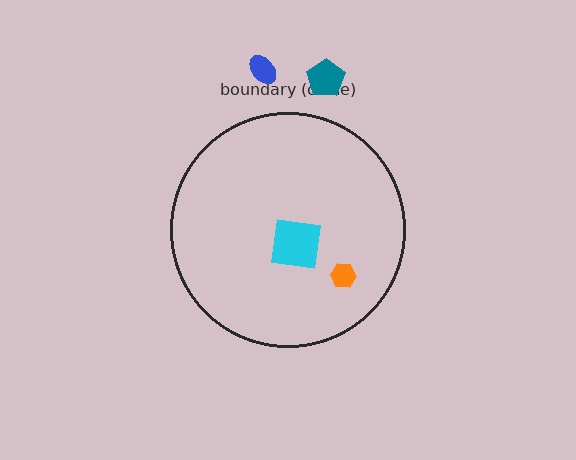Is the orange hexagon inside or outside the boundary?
Inside.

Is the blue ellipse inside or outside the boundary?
Outside.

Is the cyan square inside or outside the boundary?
Inside.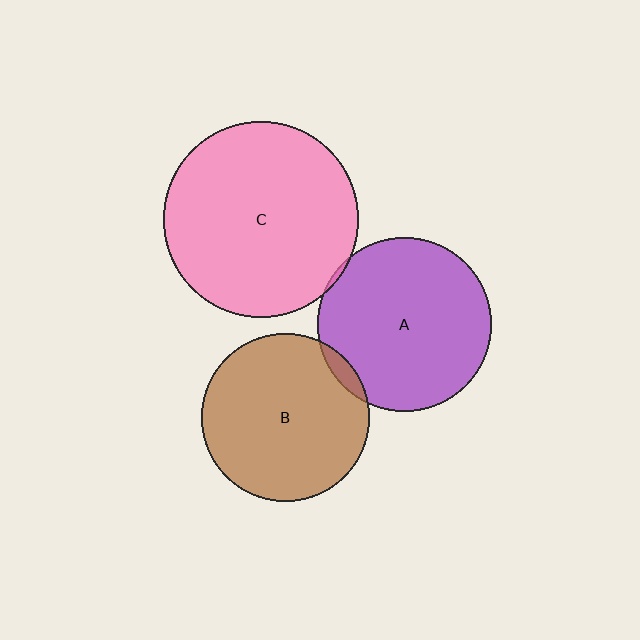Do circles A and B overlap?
Yes.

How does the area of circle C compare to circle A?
Approximately 1.3 times.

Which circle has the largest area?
Circle C (pink).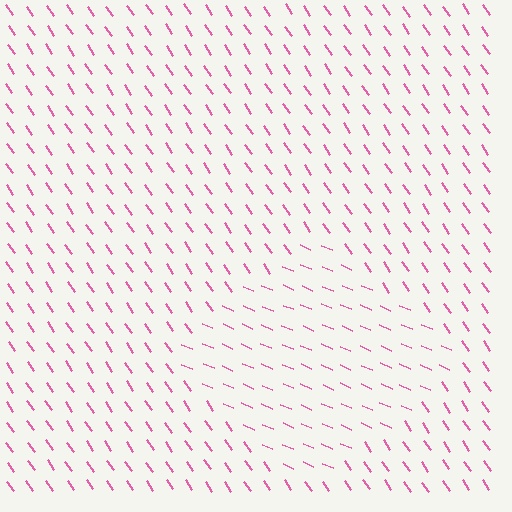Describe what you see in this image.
The image is filled with small pink line segments. A diamond region in the image has lines oriented differently from the surrounding lines, creating a visible texture boundary.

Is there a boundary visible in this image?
Yes, there is a texture boundary formed by a change in line orientation.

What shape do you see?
I see a diamond.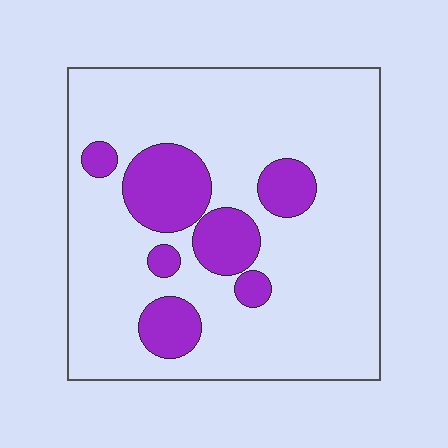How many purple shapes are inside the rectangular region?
7.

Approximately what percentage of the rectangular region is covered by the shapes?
Approximately 20%.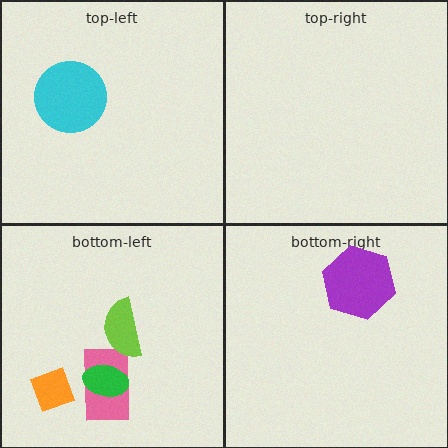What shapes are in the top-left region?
The cyan circle.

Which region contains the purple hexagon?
The bottom-right region.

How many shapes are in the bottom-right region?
1.